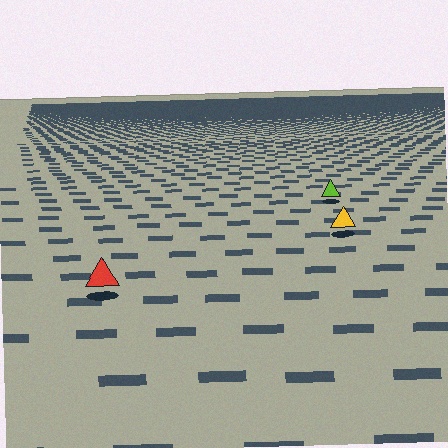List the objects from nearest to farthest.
From nearest to farthest: the red triangle, the yellow triangle, the lime triangle.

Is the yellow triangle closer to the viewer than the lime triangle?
Yes. The yellow triangle is closer — you can tell from the texture gradient: the ground texture is coarser near it.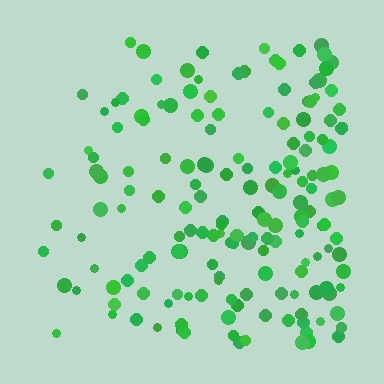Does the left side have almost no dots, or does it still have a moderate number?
Still a moderate number, just noticeably fewer than the right.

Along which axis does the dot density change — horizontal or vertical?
Horizontal.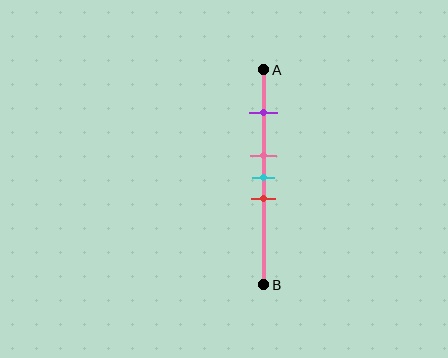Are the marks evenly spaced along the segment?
No, the marks are not evenly spaced.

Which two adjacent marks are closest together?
The pink and cyan marks are the closest adjacent pair.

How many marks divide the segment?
There are 4 marks dividing the segment.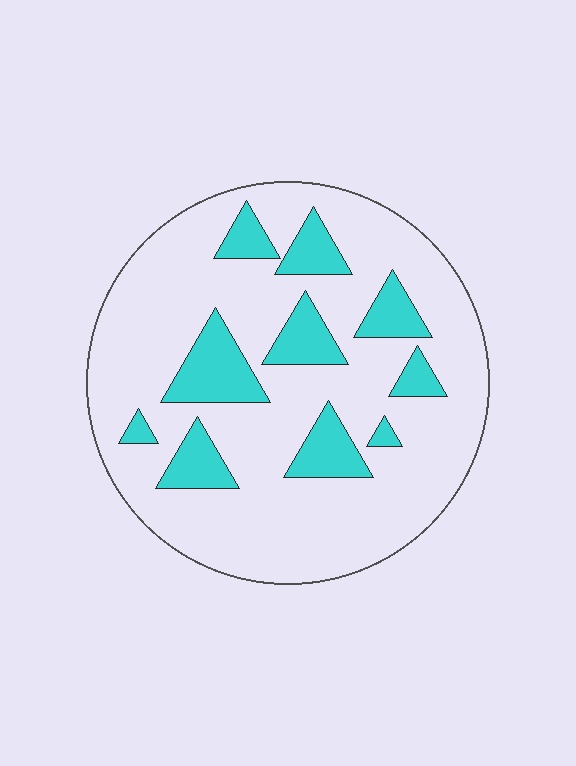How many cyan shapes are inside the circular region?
10.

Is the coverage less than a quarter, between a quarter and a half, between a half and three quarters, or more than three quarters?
Less than a quarter.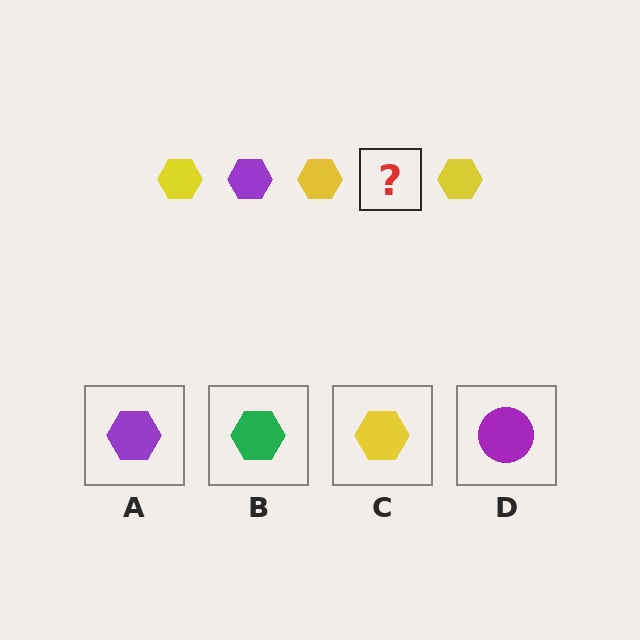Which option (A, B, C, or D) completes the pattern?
A.